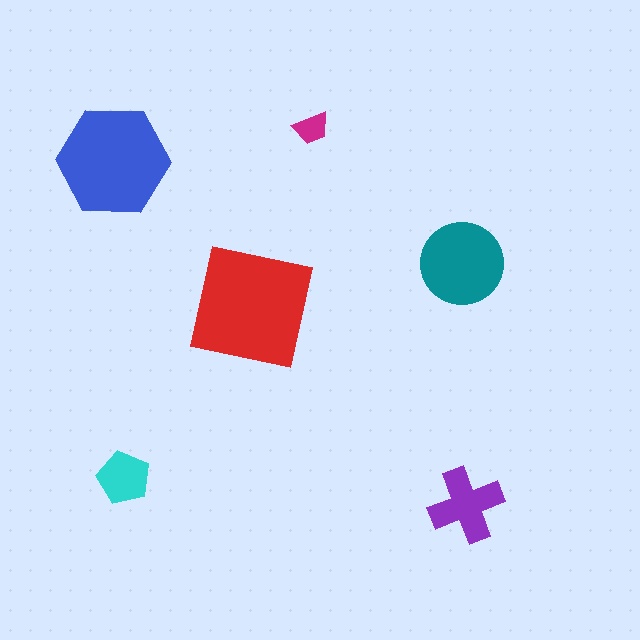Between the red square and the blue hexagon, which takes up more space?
The red square.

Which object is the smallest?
The magenta trapezoid.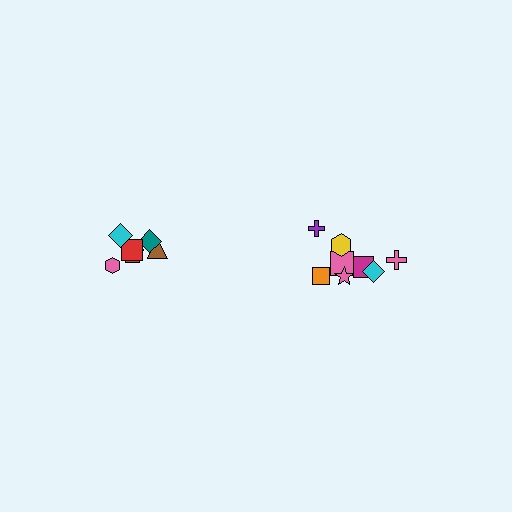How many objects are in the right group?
There are 8 objects.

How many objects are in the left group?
There are 6 objects.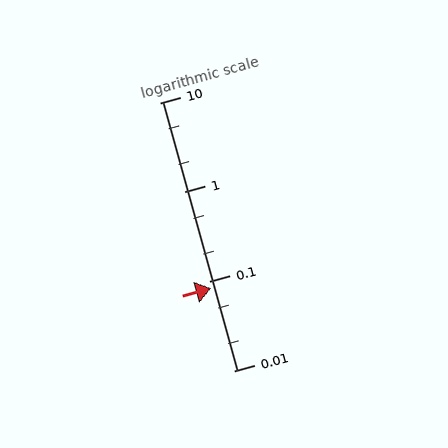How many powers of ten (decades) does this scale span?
The scale spans 3 decades, from 0.01 to 10.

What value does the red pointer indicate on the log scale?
The pointer indicates approximately 0.084.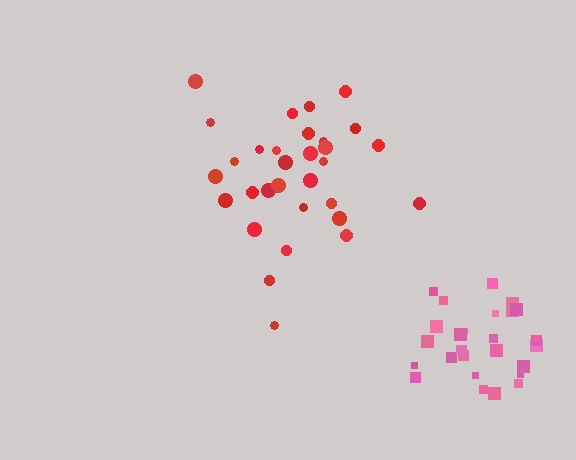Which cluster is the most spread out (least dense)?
Red.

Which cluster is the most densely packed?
Pink.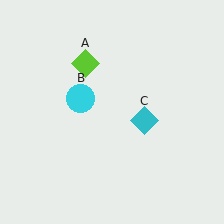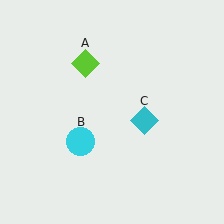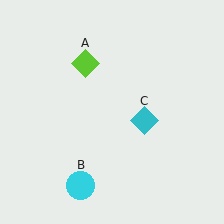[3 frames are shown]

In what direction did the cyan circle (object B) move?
The cyan circle (object B) moved down.